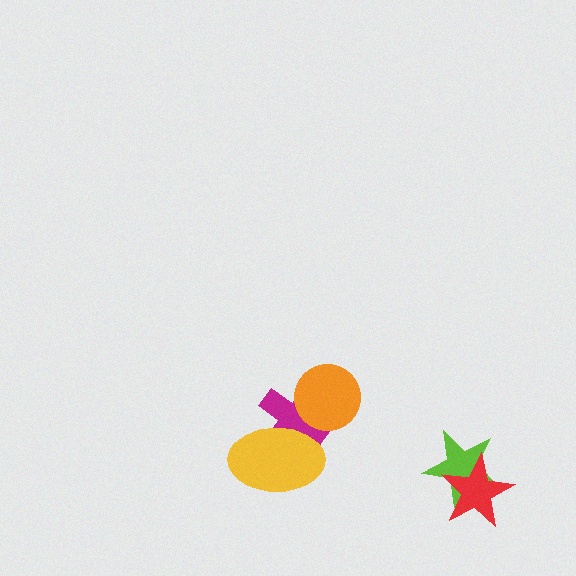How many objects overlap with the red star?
1 object overlaps with the red star.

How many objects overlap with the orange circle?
1 object overlaps with the orange circle.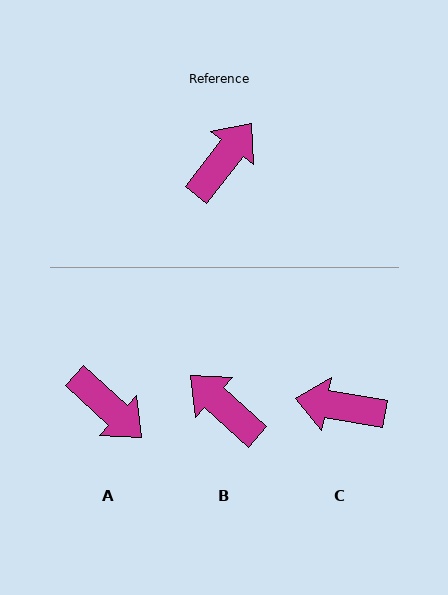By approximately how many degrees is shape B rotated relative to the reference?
Approximately 86 degrees counter-clockwise.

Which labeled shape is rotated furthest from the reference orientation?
C, about 118 degrees away.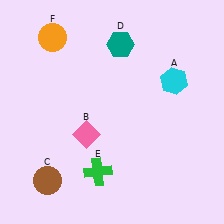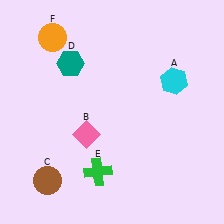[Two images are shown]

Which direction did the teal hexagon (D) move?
The teal hexagon (D) moved left.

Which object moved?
The teal hexagon (D) moved left.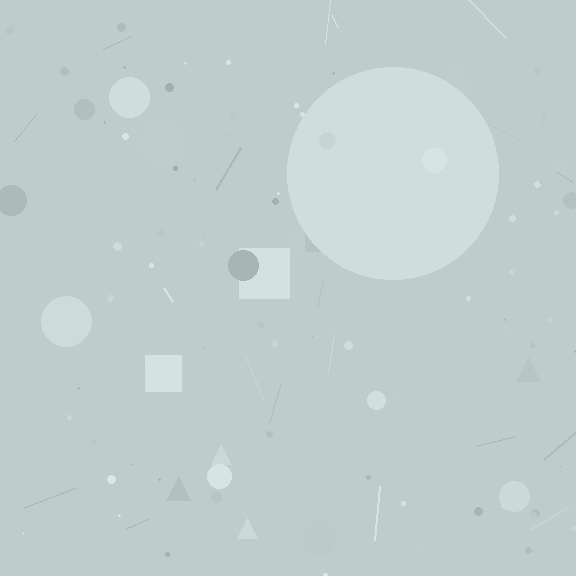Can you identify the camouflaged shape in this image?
The camouflaged shape is a circle.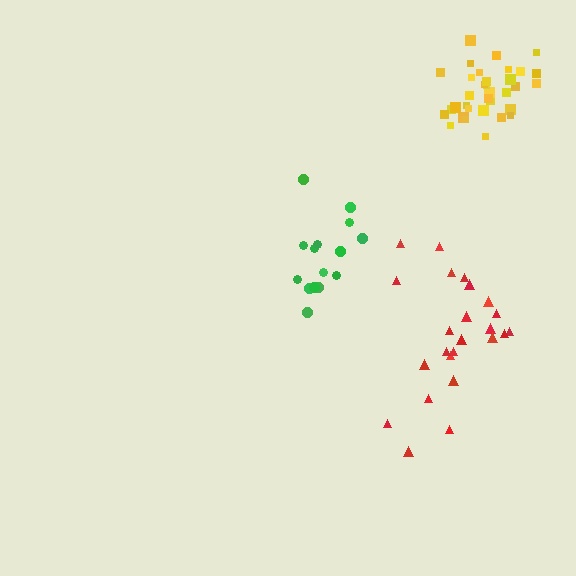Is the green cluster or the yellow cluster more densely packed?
Yellow.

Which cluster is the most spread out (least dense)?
Red.